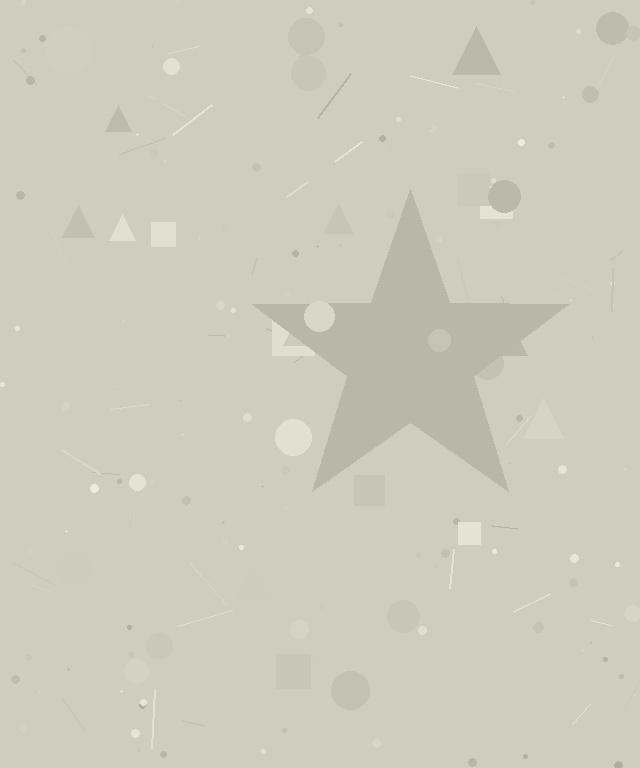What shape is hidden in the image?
A star is hidden in the image.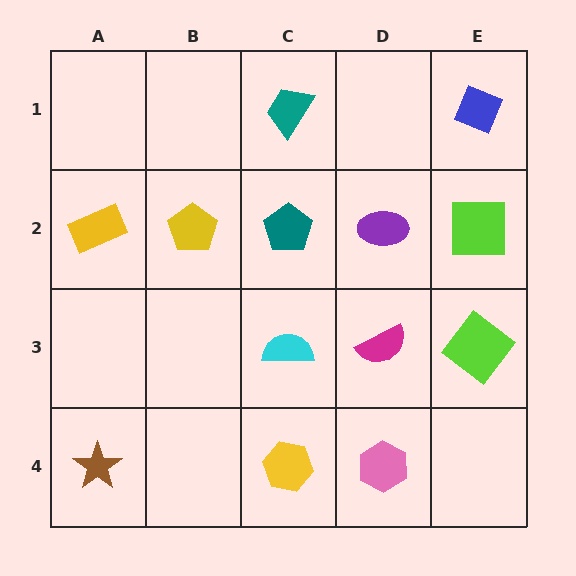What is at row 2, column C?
A teal pentagon.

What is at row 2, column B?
A yellow pentagon.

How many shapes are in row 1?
2 shapes.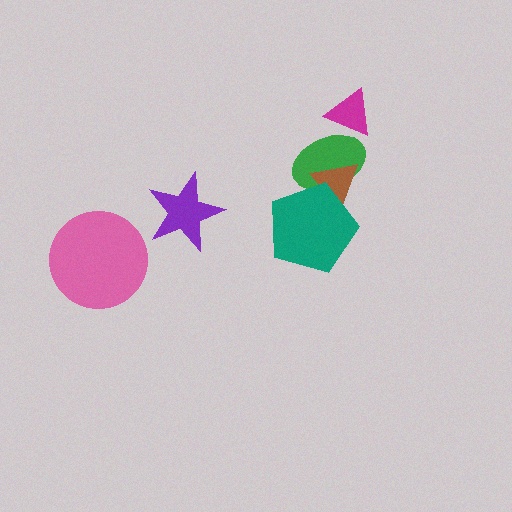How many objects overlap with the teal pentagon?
2 objects overlap with the teal pentagon.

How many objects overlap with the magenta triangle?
1 object overlaps with the magenta triangle.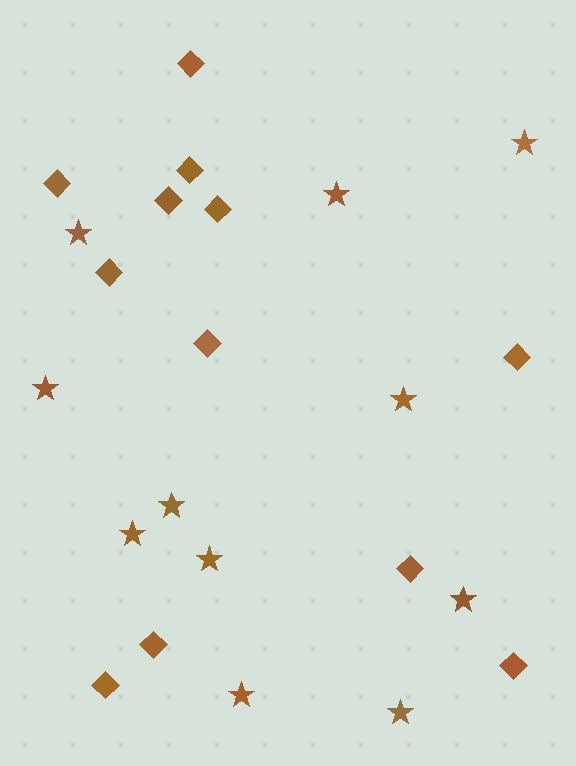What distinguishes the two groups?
There are 2 groups: one group of diamonds (12) and one group of stars (11).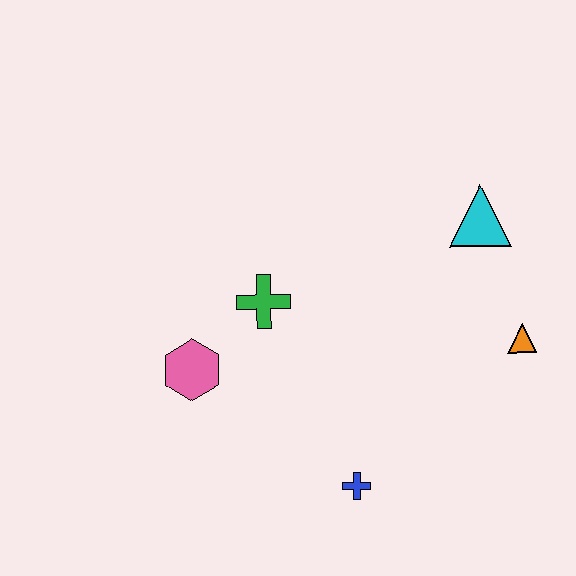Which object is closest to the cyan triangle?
The orange triangle is closest to the cyan triangle.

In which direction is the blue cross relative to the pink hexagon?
The blue cross is to the right of the pink hexagon.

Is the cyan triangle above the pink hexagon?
Yes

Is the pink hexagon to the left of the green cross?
Yes